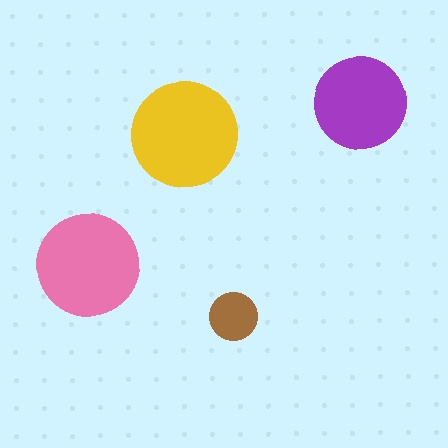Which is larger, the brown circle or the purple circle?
The purple one.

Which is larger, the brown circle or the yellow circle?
The yellow one.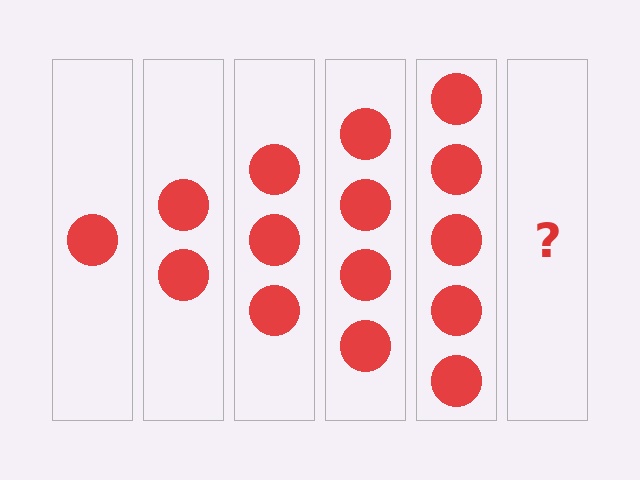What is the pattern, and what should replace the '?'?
The pattern is that each step adds one more circle. The '?' should be 6 circles.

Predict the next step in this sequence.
The next step is 6 circles.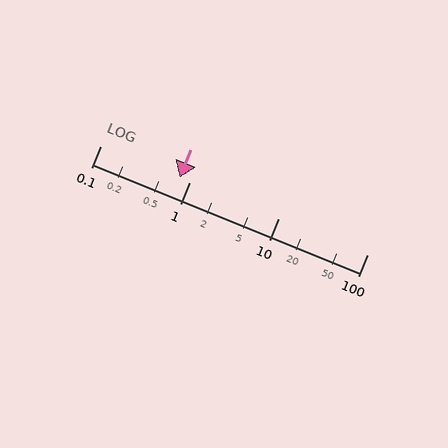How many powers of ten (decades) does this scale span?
The scale spans 3 decades, from 0.1 to 100.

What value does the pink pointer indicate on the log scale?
The pointer indicates approximately 0.77.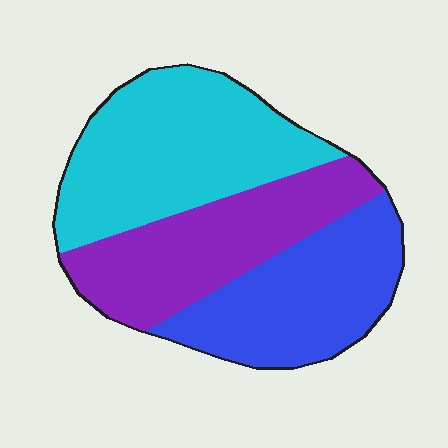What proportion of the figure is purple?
Purple takes up between a sixth and a third of the figure.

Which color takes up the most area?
Cyan, at roughly 40%.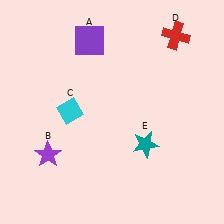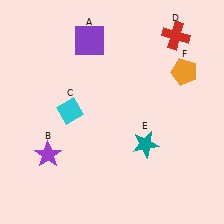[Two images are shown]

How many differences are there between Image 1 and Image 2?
There is 1 difference between the two images.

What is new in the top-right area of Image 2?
An orange pentagon (F) was added in the top-right area of Image 2.